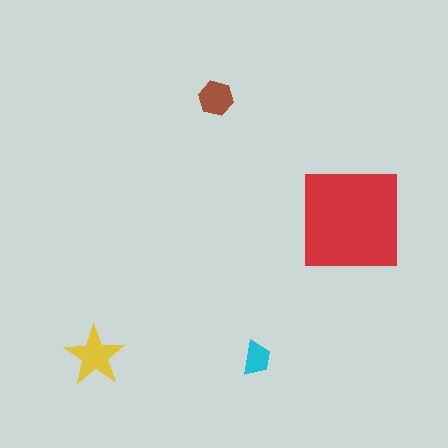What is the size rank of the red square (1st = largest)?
1st.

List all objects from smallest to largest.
The cyan trapezoid, the brown hexagon, the yellow star, the red square.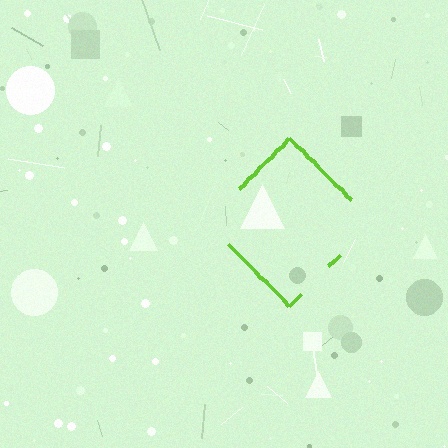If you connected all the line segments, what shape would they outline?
They would outline a diamond.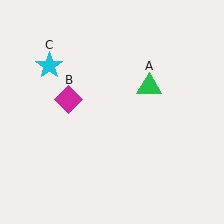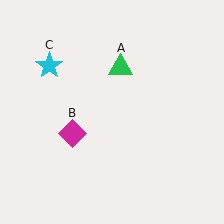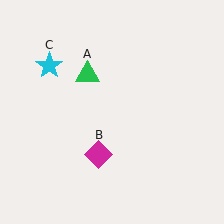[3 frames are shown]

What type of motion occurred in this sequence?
The green triangle (object A), magenta diamond (object B) rotated counterclockwise around the center of the scene.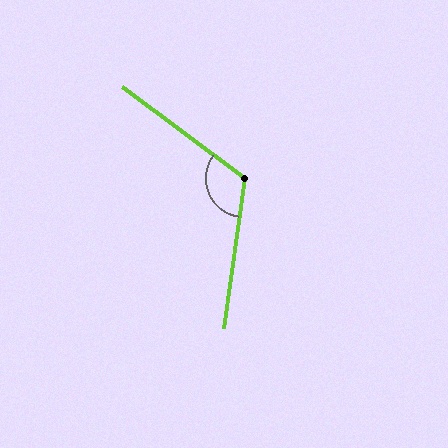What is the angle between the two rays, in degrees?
Approximately 119 degrees.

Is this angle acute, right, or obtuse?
It is obtuse.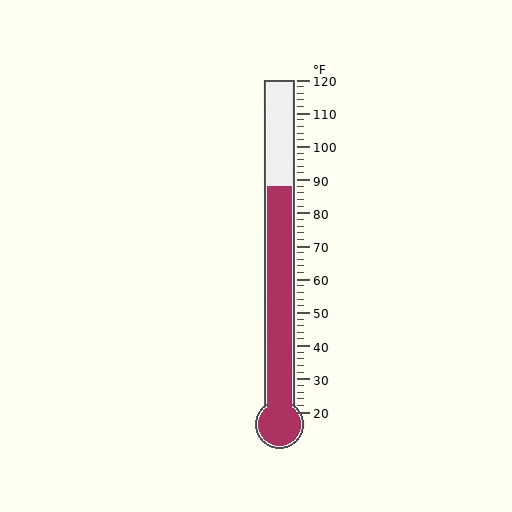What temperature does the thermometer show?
The thermometer shows approximately 88°F.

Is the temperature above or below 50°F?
The temperature is above 50°F.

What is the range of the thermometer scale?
The thermometer scale ranges from 20°F to 120°F.